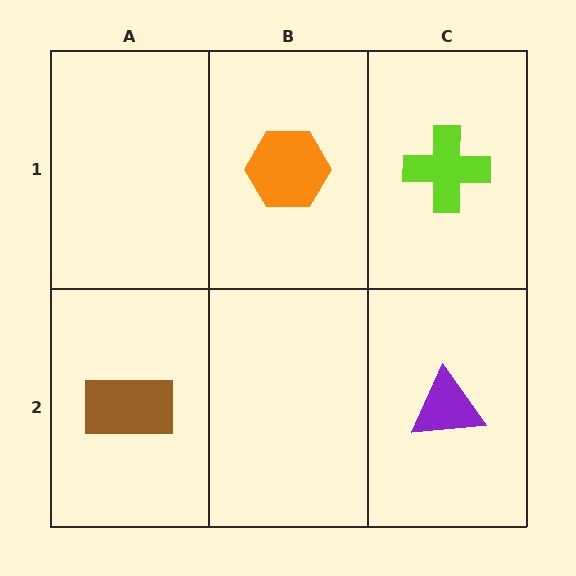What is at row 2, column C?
A purple triangle.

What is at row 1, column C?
A lime cross.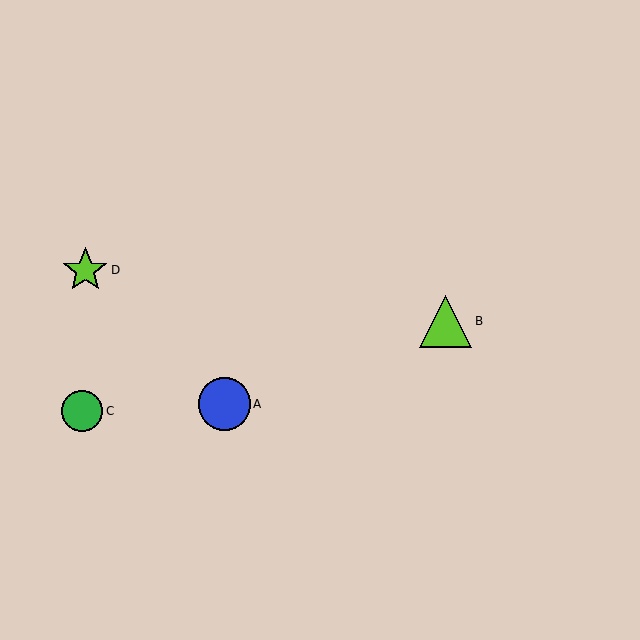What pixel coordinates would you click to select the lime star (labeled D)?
Click at (85, 270) to select the lime star D.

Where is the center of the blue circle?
The center of the blue circle is at (224, 404).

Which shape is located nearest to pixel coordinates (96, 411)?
The green circle (labeled C) at (82, 411) is nearest to that location.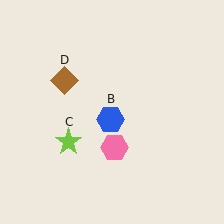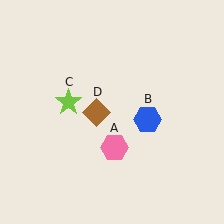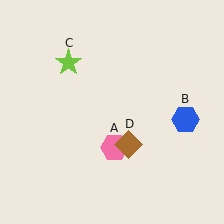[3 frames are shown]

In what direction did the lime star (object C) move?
The lime star (object C) moved up.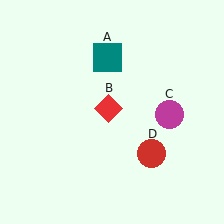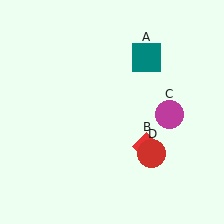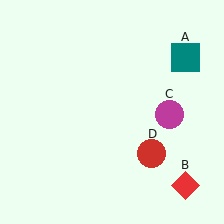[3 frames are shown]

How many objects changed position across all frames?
2 objects changed position: teal square (object A), red diamond (object B).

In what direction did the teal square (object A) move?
The teal square (object A) moved right.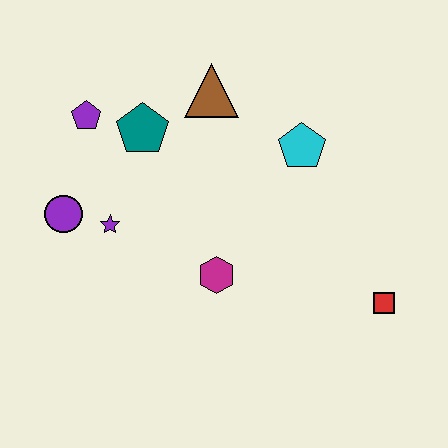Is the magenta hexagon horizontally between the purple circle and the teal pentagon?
No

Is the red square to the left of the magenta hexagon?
No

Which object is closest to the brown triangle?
The teal pentagon is closest to the brown triangle.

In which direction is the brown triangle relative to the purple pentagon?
The brown triangle is to the right of the purple pentagon.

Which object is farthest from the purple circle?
The red square is farthest from the purple circle.